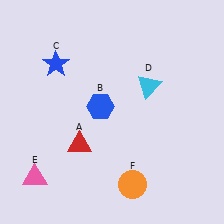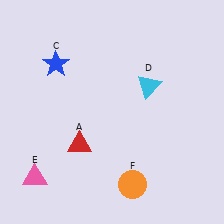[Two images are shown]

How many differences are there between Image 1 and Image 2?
There is 1 difference between the two images.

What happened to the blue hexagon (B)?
The blue hexagon (B) was removed in Image 2. It was in the top-left area of Image 1.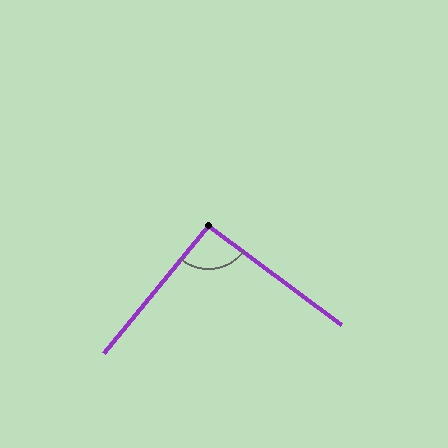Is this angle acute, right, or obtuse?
It is approximately a right angle.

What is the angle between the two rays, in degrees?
Approximately 93 degrees.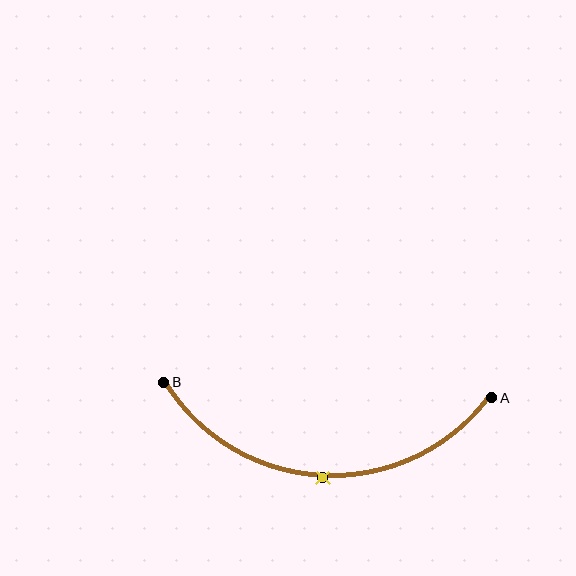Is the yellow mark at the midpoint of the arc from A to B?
Yes. The yellow mark lies on the arc at equal arc-length from both A and B — it is the arc midpoint.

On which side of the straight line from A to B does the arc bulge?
The arc bulges below the straight line connecting A and B.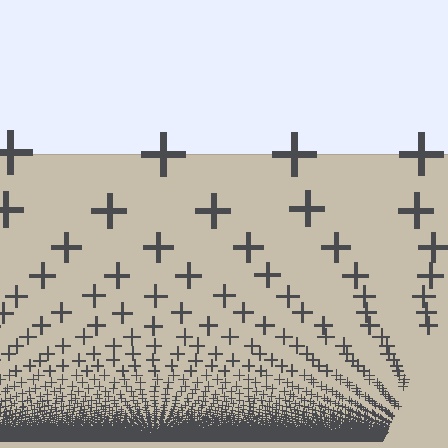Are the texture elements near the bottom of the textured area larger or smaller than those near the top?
Smaller. The gradient is inverted — elements near the bottom are smaller and denser.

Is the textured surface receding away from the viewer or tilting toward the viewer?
The surface appears to tilt toward the viewer. Texture elements get larger and sparser toward the top.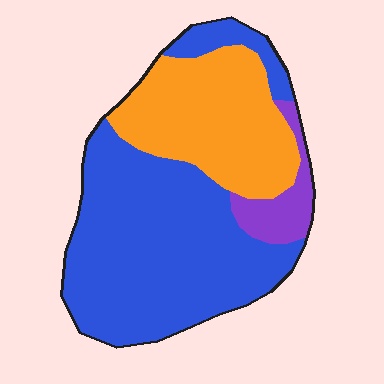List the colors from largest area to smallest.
From largest to smallest: blue, orange, purple.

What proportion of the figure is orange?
Orange takes up between a sixth and a third of the figure.